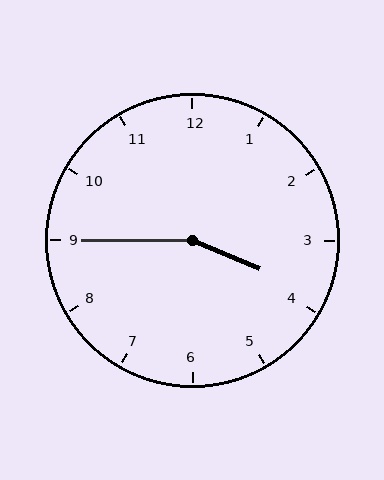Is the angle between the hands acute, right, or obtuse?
It is obtuse.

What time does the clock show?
3:45.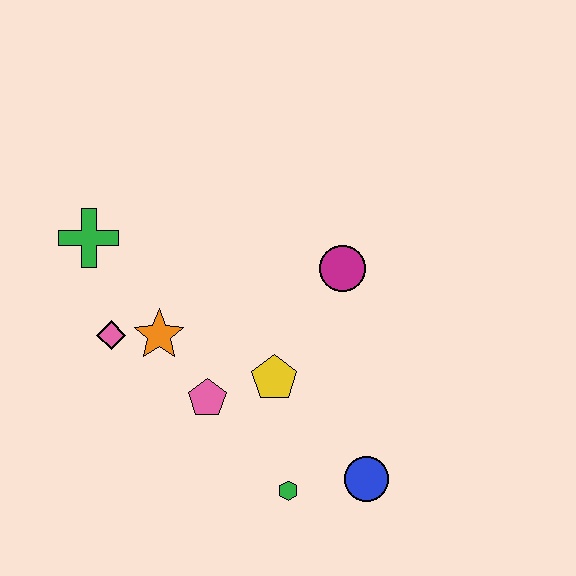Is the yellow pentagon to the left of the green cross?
No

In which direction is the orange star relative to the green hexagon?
The orange star is above the green hexagon.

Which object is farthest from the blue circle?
The green cross is farthest from the blue circle.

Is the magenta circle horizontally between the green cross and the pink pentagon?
No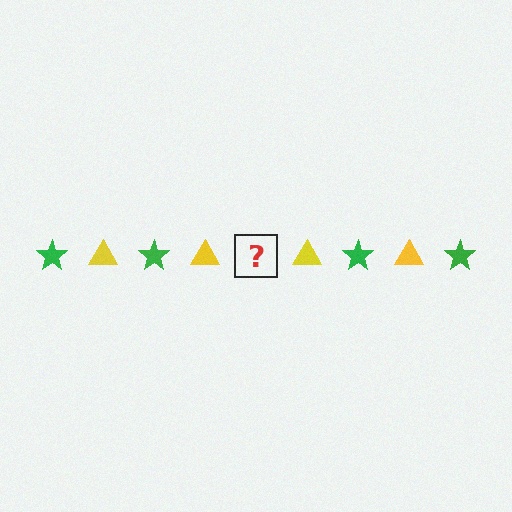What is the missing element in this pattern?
The missing element is a green star.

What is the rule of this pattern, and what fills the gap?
The rule is that the pattern alternates between green star and yellow triangle. The gap should be filled with a green star.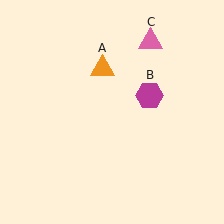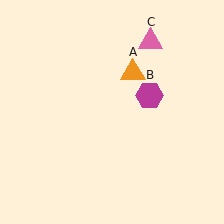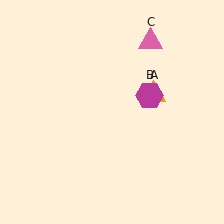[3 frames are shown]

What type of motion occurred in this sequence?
The orange triangle (object A) rotated clockwise around the center of the scene.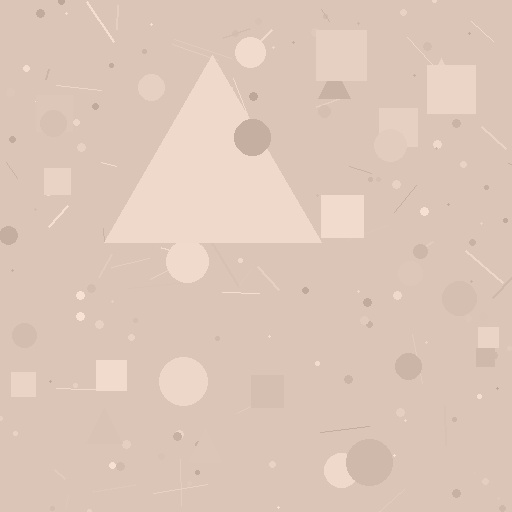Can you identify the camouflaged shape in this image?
The camouflaged shape is a triangle.